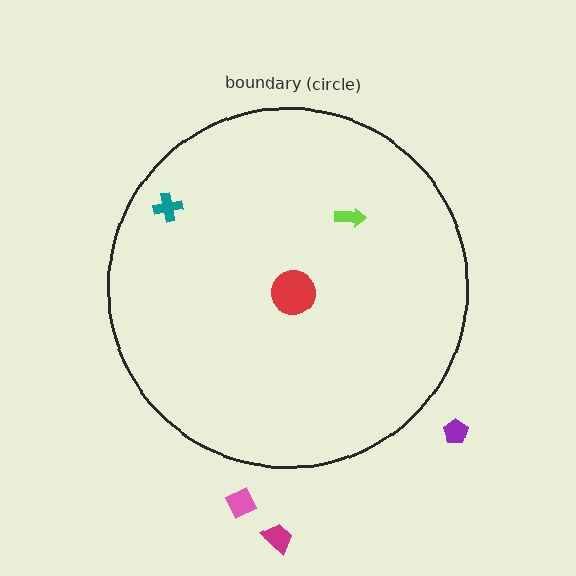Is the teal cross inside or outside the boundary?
Inside.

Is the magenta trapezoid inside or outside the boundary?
Outside.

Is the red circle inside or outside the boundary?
Inside.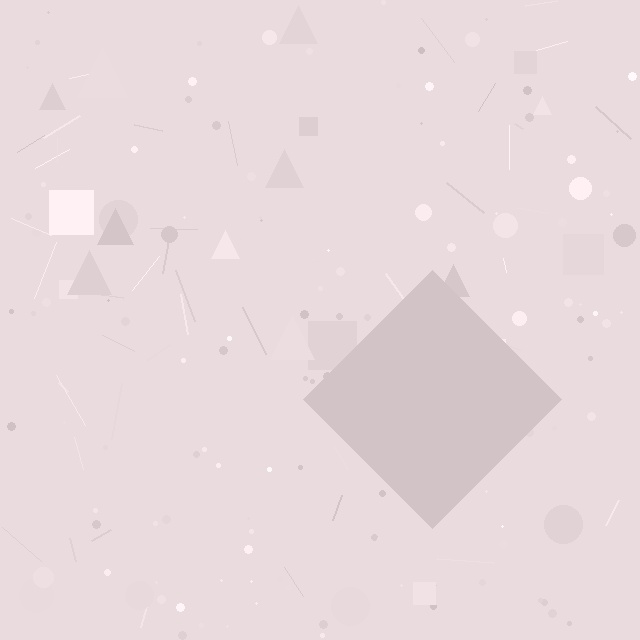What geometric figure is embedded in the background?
A diamond is embedded in the background.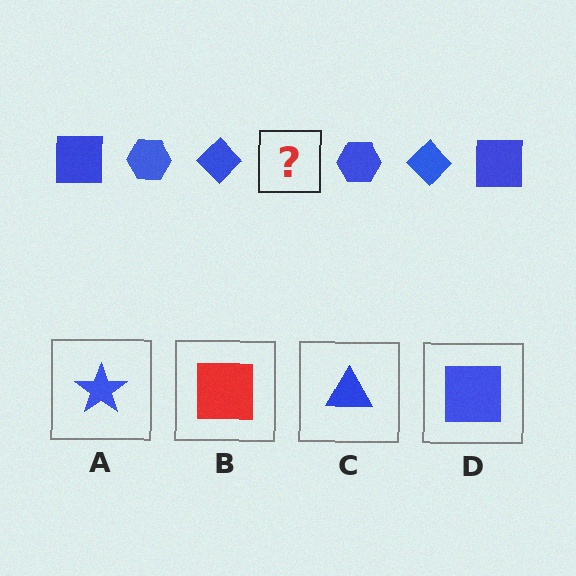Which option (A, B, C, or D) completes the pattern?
D.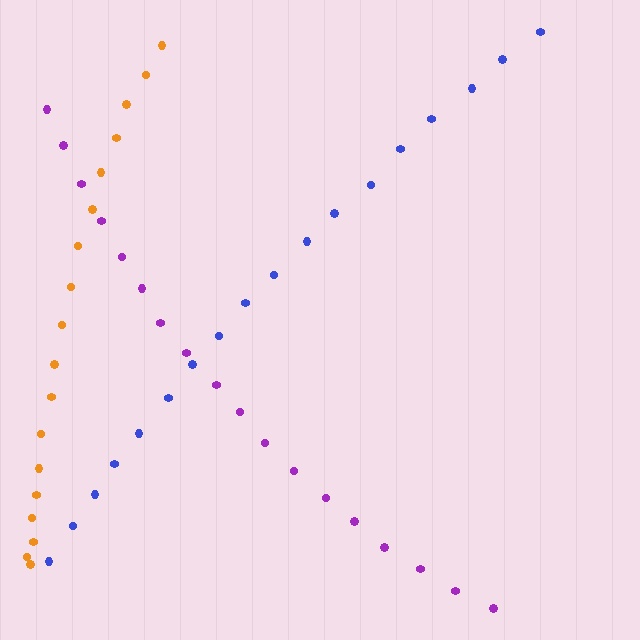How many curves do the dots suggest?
There are 3 distinct paths.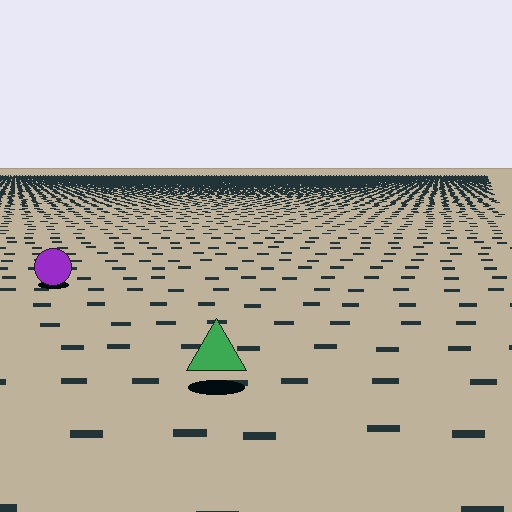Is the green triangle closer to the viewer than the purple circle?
Yes. The green triangle is closer — you can tell from the texture gradient: the ground texture is coarser near it.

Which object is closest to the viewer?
The green triangle is closest. The texture marks near it are larger and more spread out.